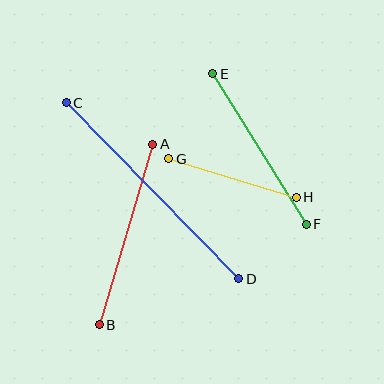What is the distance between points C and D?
The distance is approximately 247 pixels.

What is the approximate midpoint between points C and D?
The midpoint is at approximately (153, 191) pixels.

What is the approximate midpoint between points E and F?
The midpoint is at approximately (260, 149) pixels.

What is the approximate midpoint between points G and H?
The midpoint is at approximately (233, 178) pixels.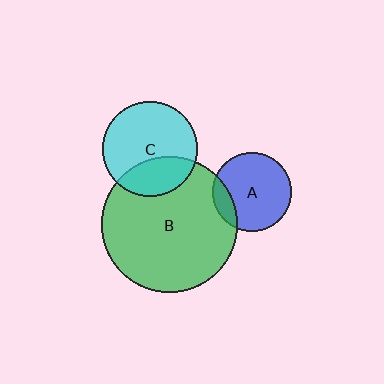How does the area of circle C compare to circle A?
Approximately 1.4 times.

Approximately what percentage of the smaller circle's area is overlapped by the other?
Approximately 15%.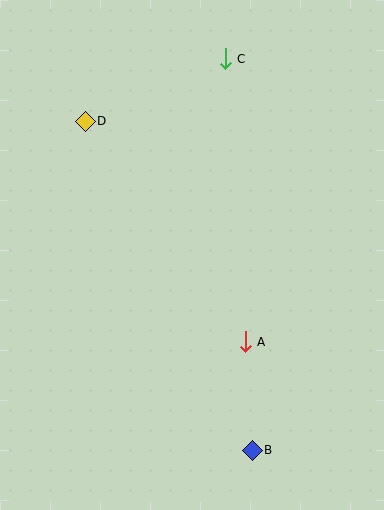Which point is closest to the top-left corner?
Point D is closest to the top-left corner.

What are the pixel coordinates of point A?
Point A is at (245, 342).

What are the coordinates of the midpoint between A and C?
The midpoint between A and C is at (235, 200).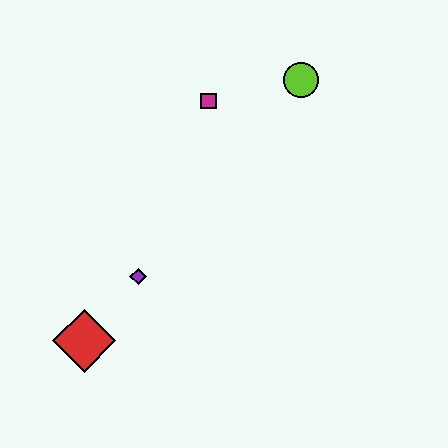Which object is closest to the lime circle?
The magenta square is closest to the lime circle.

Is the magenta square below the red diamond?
No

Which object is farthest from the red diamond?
The lime circle is farthest from the red diamond.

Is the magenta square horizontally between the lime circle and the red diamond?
Yes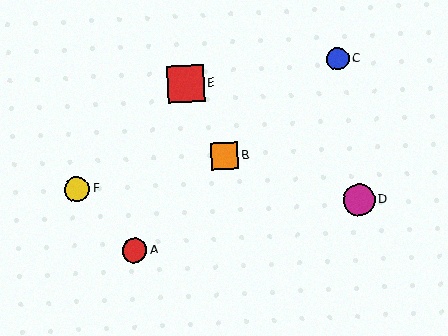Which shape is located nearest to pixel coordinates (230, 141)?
The orange square (labeled B) at (225, 156) is nearest to that location.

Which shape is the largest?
The red square (labeled E) is the largest.